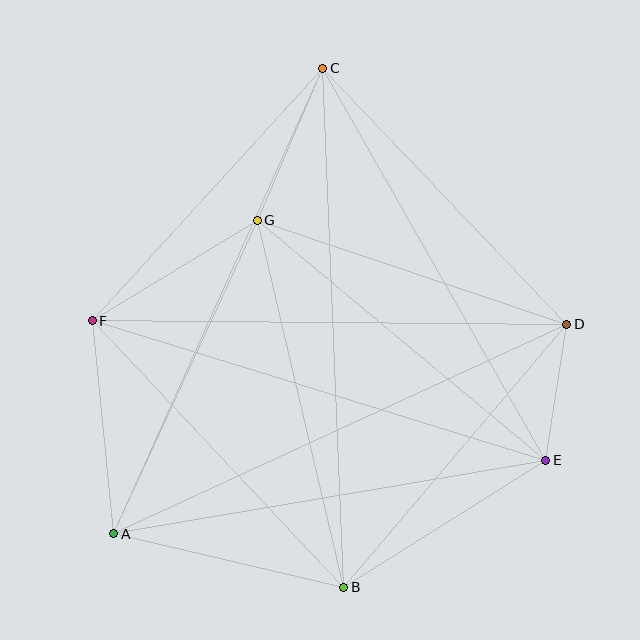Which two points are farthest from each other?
Points B and C are farthest from each other.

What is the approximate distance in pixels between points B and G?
The distance between B and G is approximately 377 pixels.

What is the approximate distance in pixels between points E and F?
The distance between E and F is approximately 474 pixels.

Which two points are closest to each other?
Points D and E are closest to each other.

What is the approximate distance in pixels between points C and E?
The distance between C and E is approximately 451 pixels.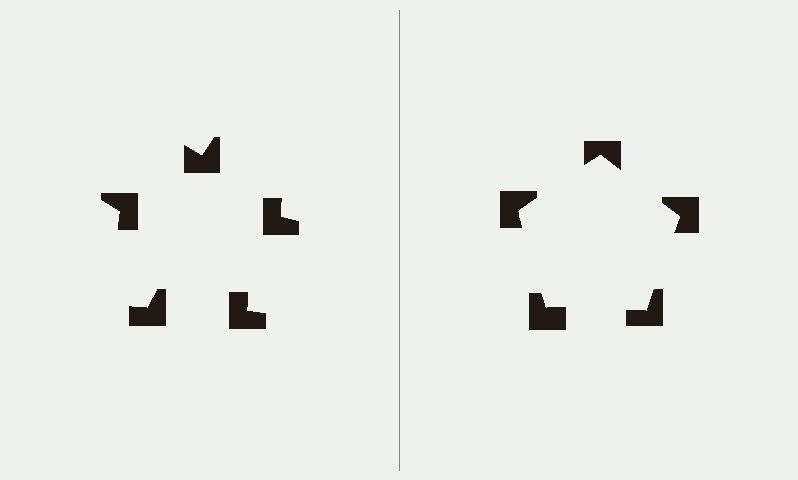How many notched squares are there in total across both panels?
10 — 5 on each side.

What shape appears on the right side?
An illusory pentagon.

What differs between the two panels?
The notched squares are positioned identically on both sides; only the wedge orientations differ. On the right they align to a pentagon; on the left they are misaligned.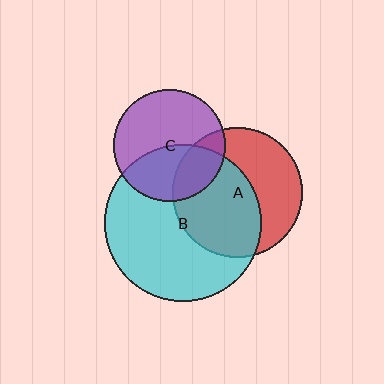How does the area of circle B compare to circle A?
Approximately 1.5 times.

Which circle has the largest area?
Circle B (cyan).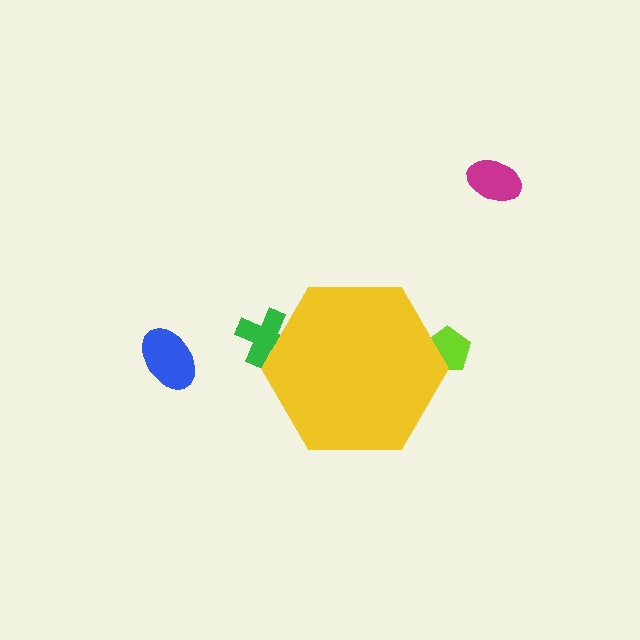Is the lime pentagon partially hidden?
Yes, the lime pentagon is partially hidden behind the yellow hexagon.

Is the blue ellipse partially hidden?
No, the blue ellipse is fully visible.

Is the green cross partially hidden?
Yes, the green cross is partially hidden behind the yellow hexagon.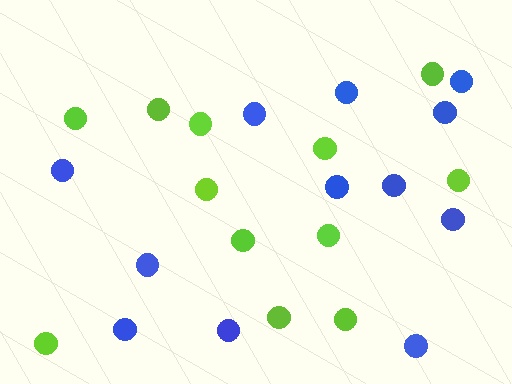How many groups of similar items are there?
There are 2 groups: one group of lime circles (12) and one group of blue circles (12).